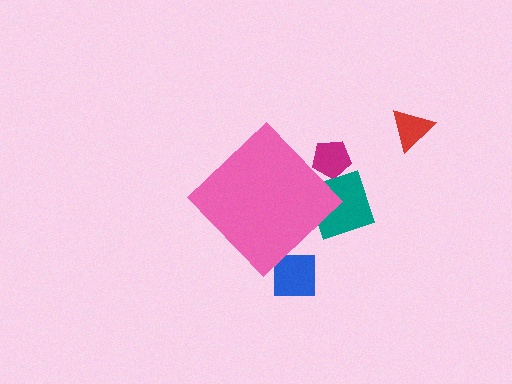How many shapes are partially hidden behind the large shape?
3 shapes are partially hidden.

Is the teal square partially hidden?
Yes, the teal square is partially hidden behind the pink diamond.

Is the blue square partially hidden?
Yes, the blue square is partially hidden behind the pink diamond.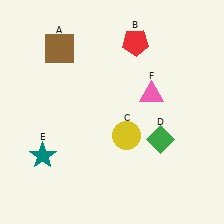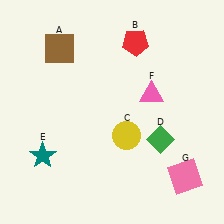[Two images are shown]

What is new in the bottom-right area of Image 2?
A pink square (G) was added in the bottom-right area of Image 2.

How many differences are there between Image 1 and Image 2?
There is 1 difference between the two images.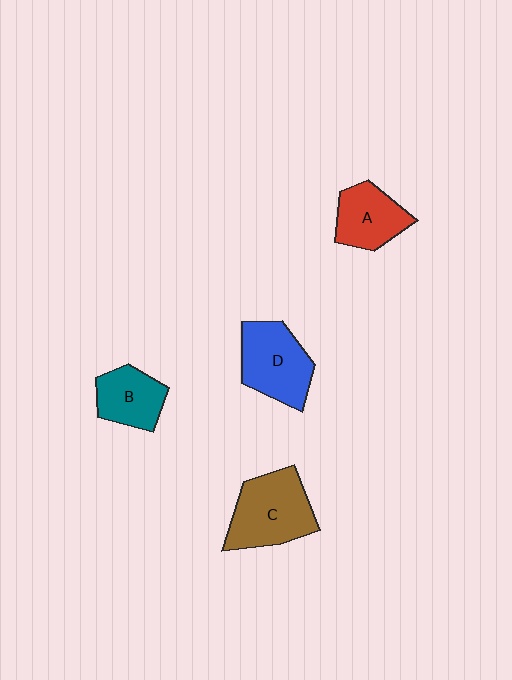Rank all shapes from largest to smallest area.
From largest to smallest: C (brown), D (blue), A (red), B (teal).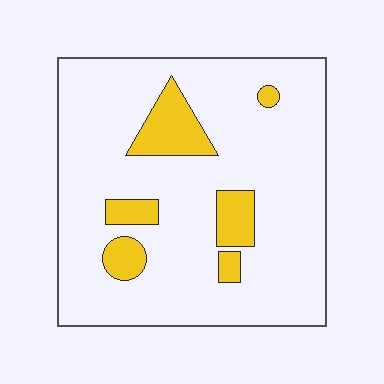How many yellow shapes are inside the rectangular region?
6.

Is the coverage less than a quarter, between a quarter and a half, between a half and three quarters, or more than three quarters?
Less than a quarter.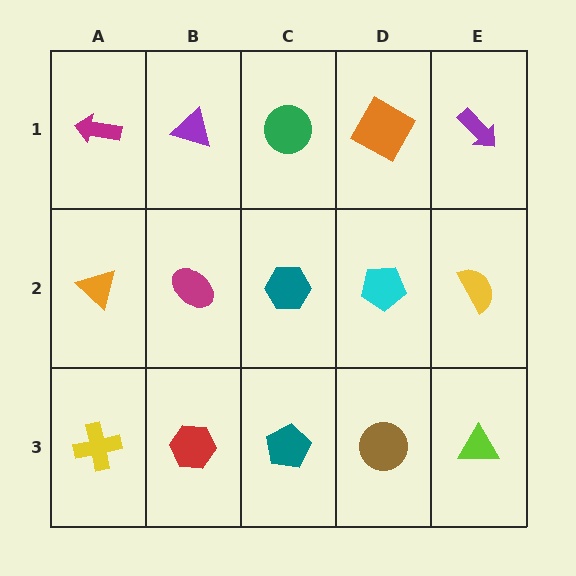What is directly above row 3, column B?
A magenta ellipse.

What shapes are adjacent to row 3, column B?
A magenta ellipse (row 2, column B), a yellow cross (row 3, column A), a teal pentagon (row 3, column C).